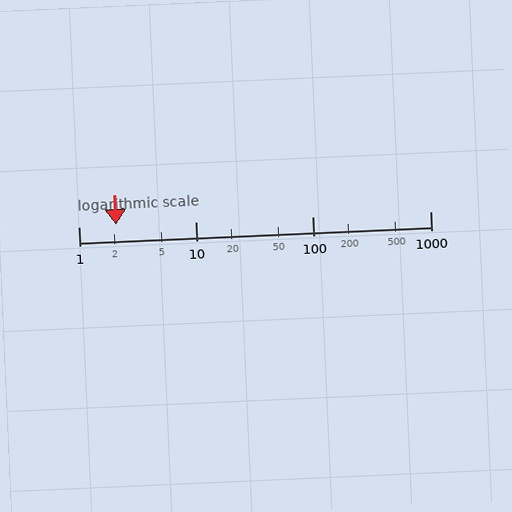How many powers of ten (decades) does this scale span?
The scale spans 3 decades, from 1 to 1000.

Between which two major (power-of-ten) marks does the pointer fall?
The pointer is between 1 and 10.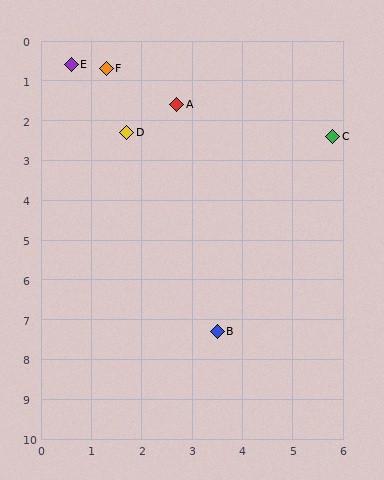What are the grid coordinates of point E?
Point E is at approximately (0.6, 0.6).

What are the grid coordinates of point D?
Point D is at approximately (1.7, 2.3).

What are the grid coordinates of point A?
Point A is at approximately (2.7, 1.6).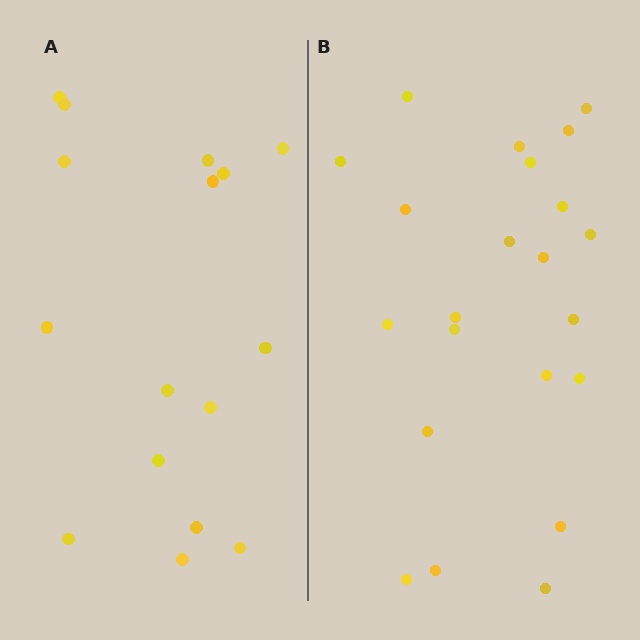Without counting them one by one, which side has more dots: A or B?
Region B (the right region) has more dots.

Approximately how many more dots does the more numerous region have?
Region B has about 6 more dots than region A.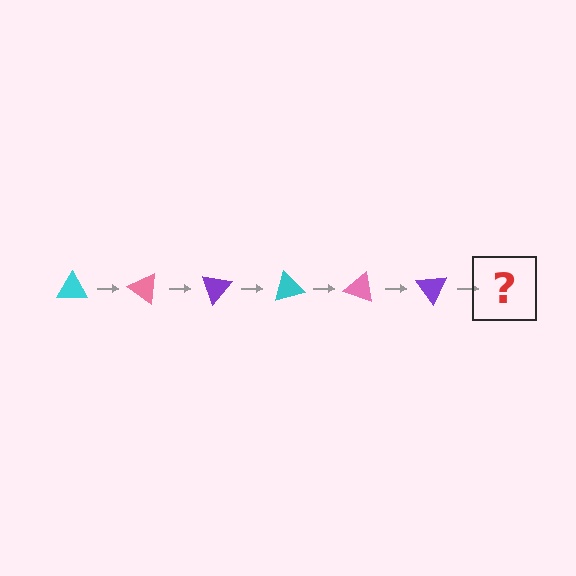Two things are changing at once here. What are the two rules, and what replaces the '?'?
The two rules are that it rotates 35 degrees each step and the color cycles through cyan, pink, and purple. The '?' should be a cyan triangle, rotated 210 degrees from the start.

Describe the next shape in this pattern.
It should be a cyan triangle, rotated 210 degrees from the start.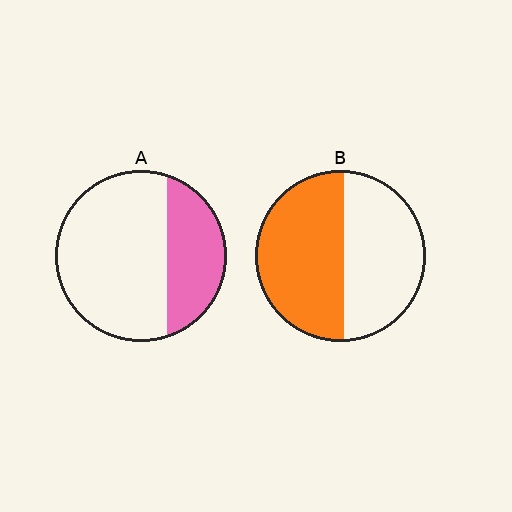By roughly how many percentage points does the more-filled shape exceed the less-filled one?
By roughly 20 percentage points (B over A).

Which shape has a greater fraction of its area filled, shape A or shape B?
Shape B.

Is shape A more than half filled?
No.